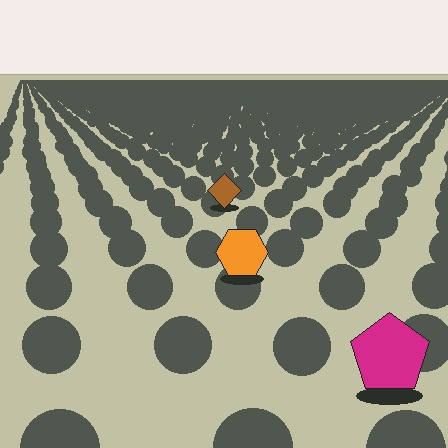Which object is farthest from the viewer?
The brown diamond is farthest from the viewer. It appears smaller and the ground texture around it is denser.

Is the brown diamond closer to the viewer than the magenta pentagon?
No. The magenta pentagon is closer — you can tell from the texture gradient: the ground texture is coarser near it.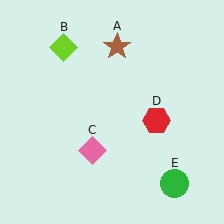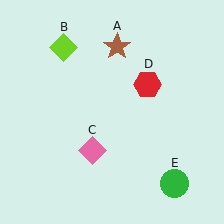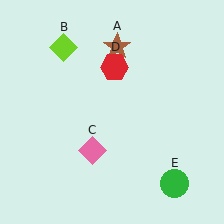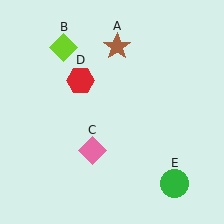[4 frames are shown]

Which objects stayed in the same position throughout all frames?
Brown star (object A) and lime diamond (object B) and pink diamond (object C) and green circle (object E) remained stationary.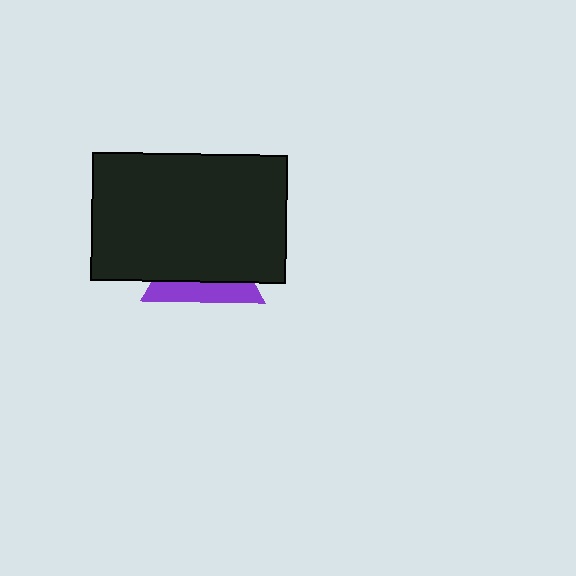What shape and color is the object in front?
The object in front is a black rectangle.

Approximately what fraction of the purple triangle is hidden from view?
Roughly 67% of the purple triangle is hidden behind the black rectangle.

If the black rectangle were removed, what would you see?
You would see the complete purple triangle.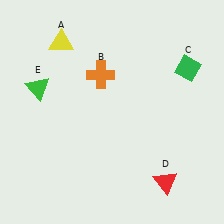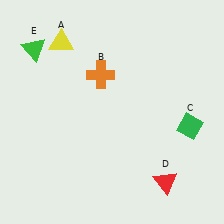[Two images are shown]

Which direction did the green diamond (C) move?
The green diamond (C) moved down.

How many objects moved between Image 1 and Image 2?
2 objects moved between the two images.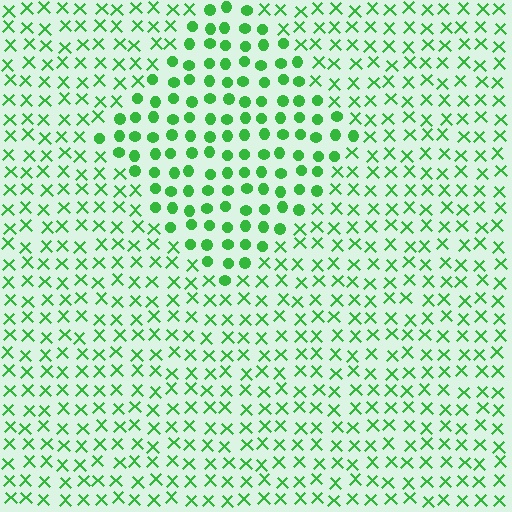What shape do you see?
I see a diamond.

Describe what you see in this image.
The image is filled with small green elements arranged in a uniform grid. A diamond-shaped region contains circles, while the surrounding area contains X marks. The boundary is defined purely by the change in element shape.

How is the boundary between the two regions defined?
The boundary is defined by a change in element shape: circles inside vs. X marks outside. All elements share the same color and spacing.